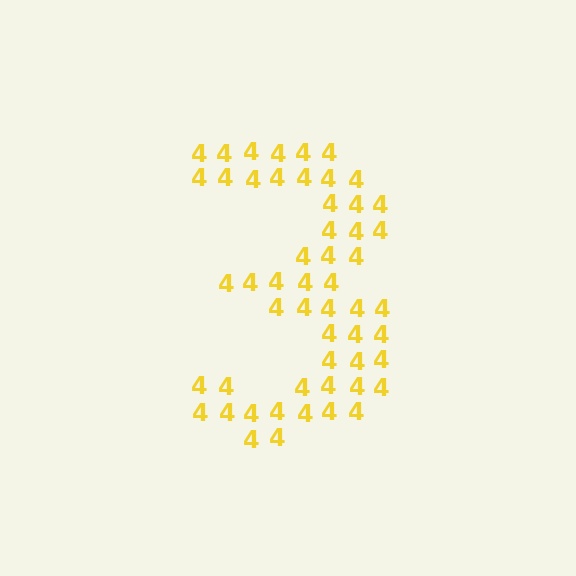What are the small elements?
The small elements are digit 4's.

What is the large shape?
The large shape is the digit 3.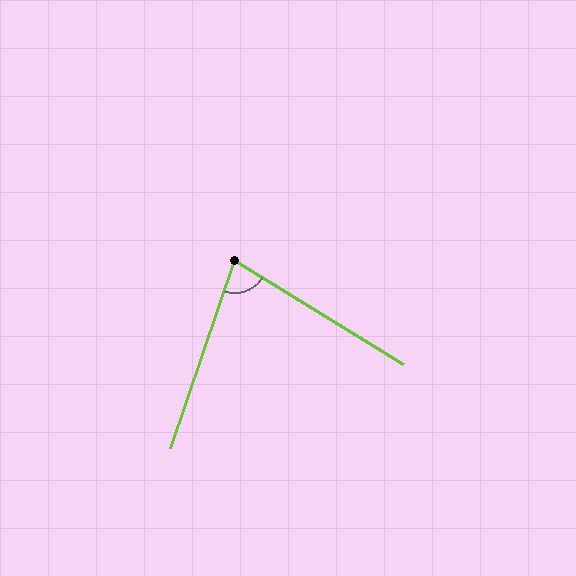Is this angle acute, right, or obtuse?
It is acute.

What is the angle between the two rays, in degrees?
Approximately 77 degrees.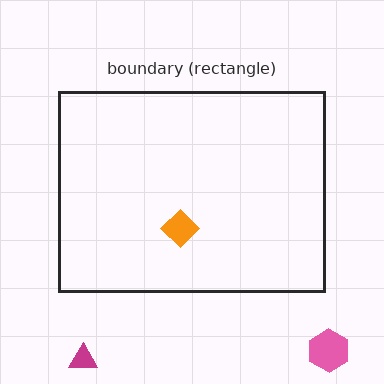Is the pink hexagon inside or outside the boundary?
Outside.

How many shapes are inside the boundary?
1 inside, 2 outside.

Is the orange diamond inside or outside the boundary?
Inside.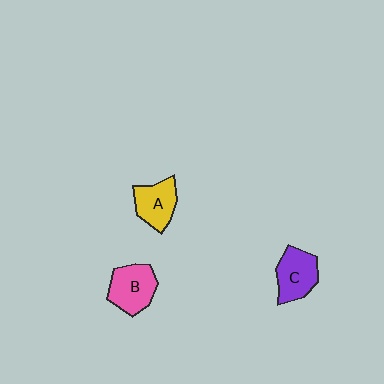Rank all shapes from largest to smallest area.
From largest to smallest: B (pink), C (purple), A (yellow).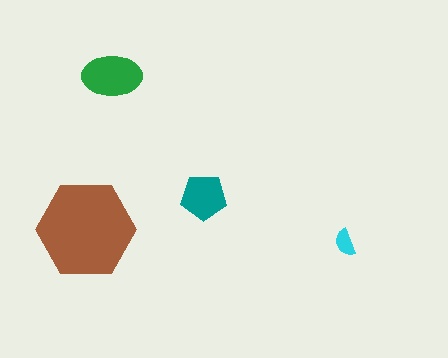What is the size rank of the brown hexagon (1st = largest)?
1st.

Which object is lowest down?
The cyan semicircle is bottommost.